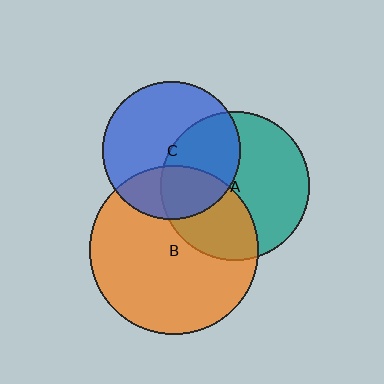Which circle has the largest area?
Circle B (orange).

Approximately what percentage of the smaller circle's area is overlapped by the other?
Approximately 40%.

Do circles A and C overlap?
Yes.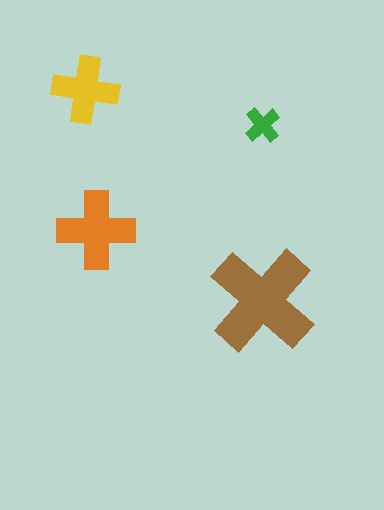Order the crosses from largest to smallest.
the brown one, the orange one, the yellow one, the green one.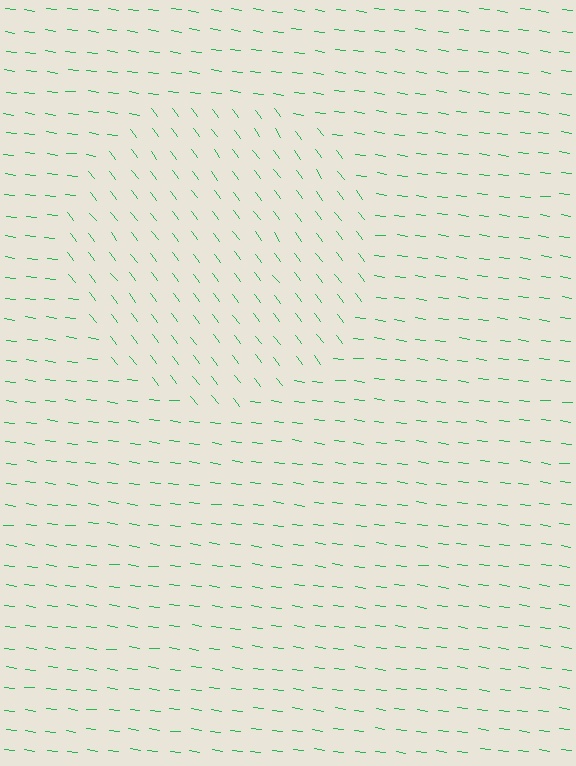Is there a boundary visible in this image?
Yes, there is a texture boundary formed by a change in line orientation.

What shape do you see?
I see a circle.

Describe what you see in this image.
The image is filled with small green line segments. A circle region in the image has lines oriented differently from the surrounding lines, creating a visible texture boundary.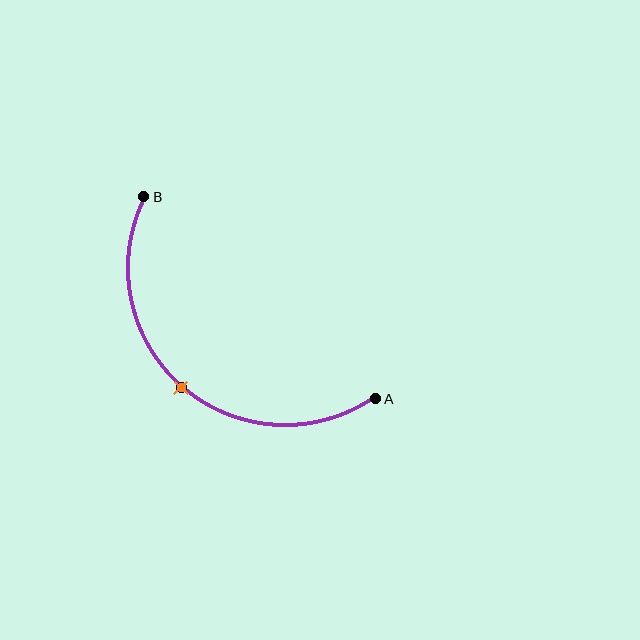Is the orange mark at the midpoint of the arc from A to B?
Yes. The orange mark lies on the arc at equal arc-length from both A and B — it is the arc midpoint.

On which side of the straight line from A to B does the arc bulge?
The arc bulges below and to the left of the straight line connecting A and B.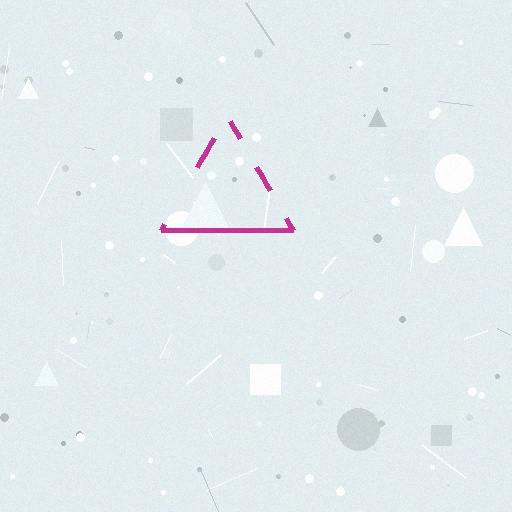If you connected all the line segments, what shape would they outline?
They would outline a triangle.